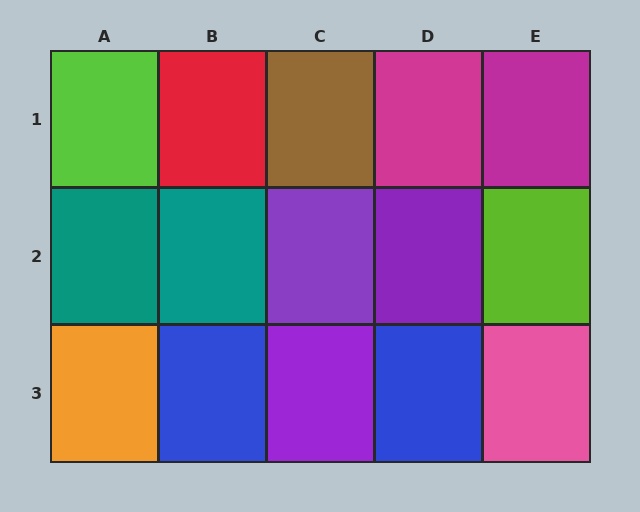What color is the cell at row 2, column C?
Purple.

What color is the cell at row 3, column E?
Pink.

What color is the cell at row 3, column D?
Blue.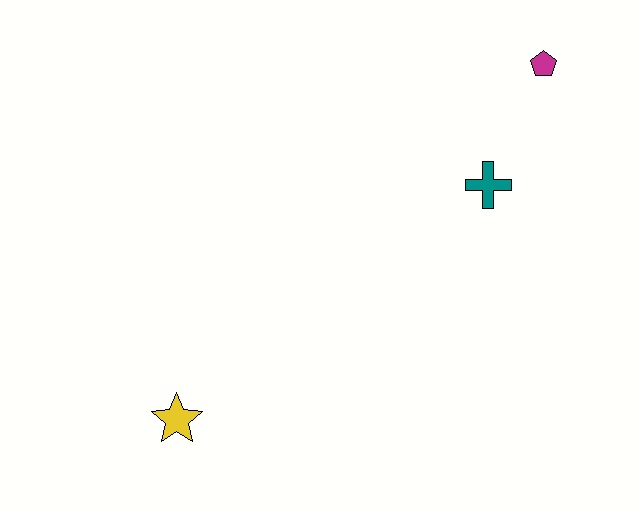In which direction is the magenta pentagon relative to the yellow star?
The magenta pentagon is to the right of the yellow star.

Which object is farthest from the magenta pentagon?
The yellow star is farthest from the magenta pentagon.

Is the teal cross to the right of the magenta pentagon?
No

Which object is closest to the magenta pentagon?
The teal cross is closest to the magenta pentagon.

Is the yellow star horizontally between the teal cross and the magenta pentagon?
No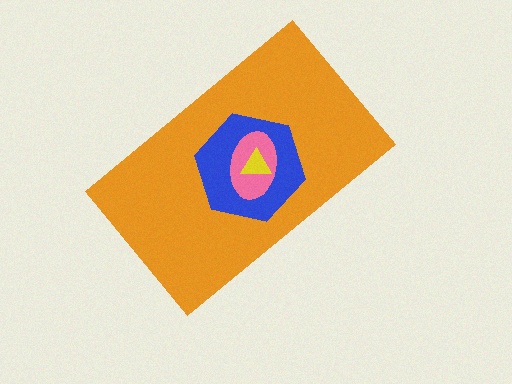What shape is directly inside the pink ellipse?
The yellow triangle.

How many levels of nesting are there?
4.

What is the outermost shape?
The orange rectangle.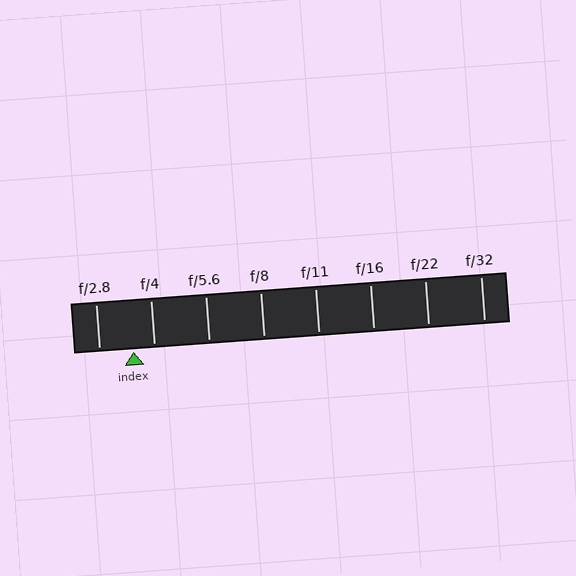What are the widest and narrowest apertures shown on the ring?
The widest aperture shown is f/2.8 and the narrowest is f/32.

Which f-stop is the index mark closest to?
The index mark is closest to f/4.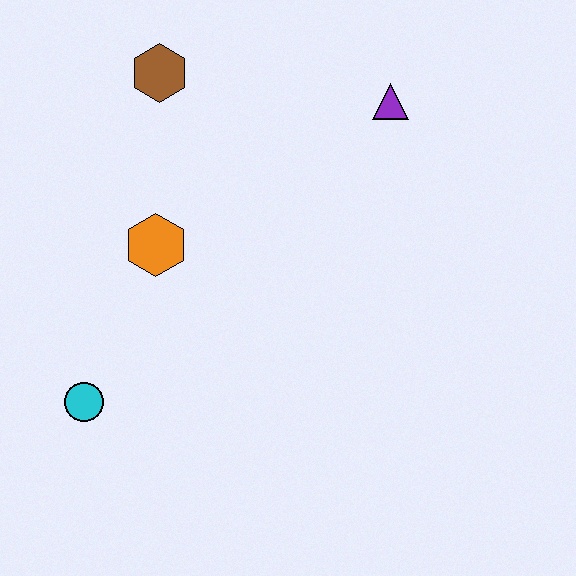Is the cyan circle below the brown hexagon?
Yes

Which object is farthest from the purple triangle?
The cyan circle is farthest from the purple triangle.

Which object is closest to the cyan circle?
The orange hexagon is closest to the cyan circle.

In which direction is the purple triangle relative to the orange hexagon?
The purple triangle is to the right of the orange hexagon.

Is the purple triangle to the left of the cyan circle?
No